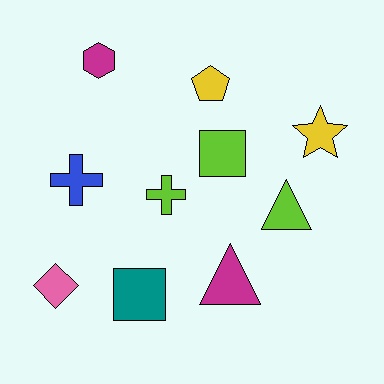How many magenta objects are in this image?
There are 2 magenta objects.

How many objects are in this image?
There are 10 objects.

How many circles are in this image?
There are no circles.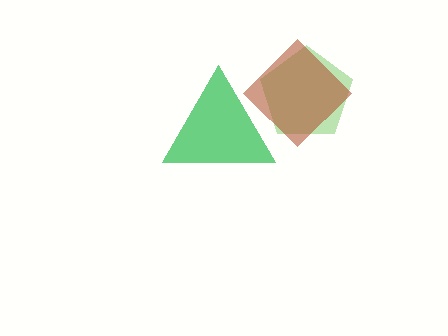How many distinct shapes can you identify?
There are 3 distinct shapes: a green triangle, a lime pentagon, a brown diamond.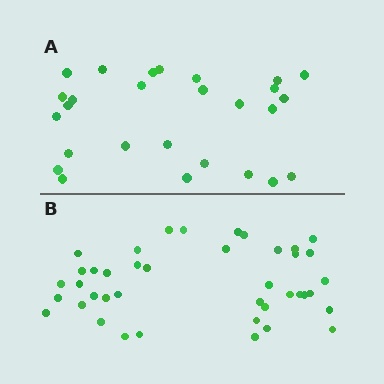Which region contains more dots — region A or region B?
Region B (the bottom region) has more dots.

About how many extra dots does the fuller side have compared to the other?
Region B has approximately 15 more dots than region A.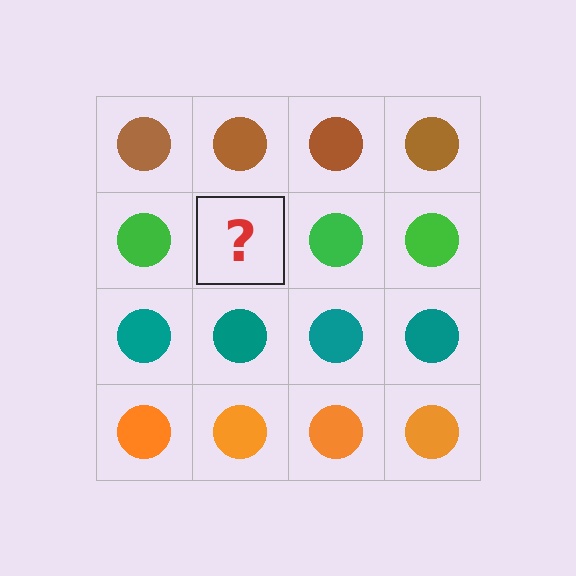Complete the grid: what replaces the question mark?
The question mark should be replaced with a green circle.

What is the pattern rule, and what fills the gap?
The rule is that each row has a consistent color. The gap should be filled with a green circle.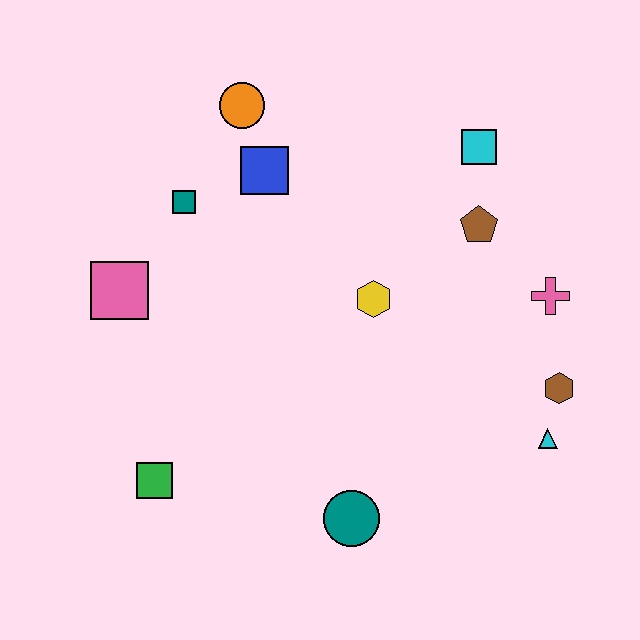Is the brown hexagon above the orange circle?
No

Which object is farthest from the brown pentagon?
The green square is farthest from the brown pentagon.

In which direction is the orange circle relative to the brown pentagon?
The orange circle is to the left of the brown pentagon.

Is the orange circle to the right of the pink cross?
No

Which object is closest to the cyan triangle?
The brown hexagon is closest to the cyan triangle.